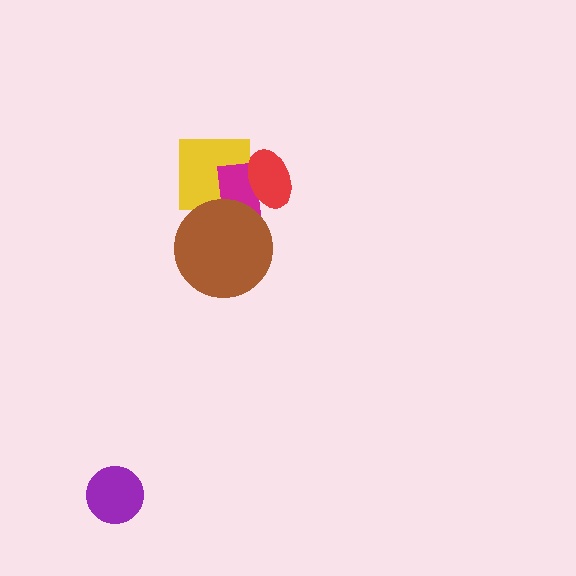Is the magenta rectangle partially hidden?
Yes, it is partially covered by another shape.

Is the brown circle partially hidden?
No, no other shape covers it.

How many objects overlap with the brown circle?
2 objects overlap with the brown circle.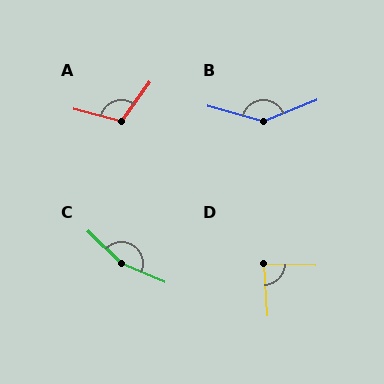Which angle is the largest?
C, at approximately 159 degrees.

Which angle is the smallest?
D, at approximately 84 degrees.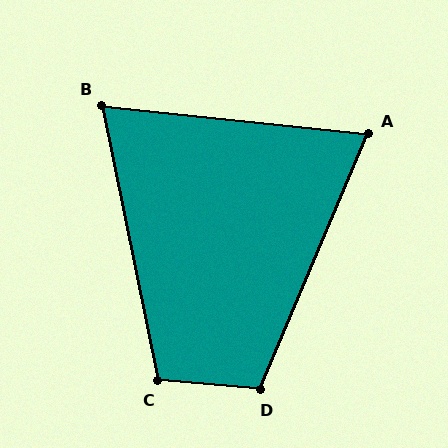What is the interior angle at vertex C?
Approximately 107 degrees (obtuse).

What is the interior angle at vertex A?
Approximately 73 degrees (acute).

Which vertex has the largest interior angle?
D, at approximately 107 degrees.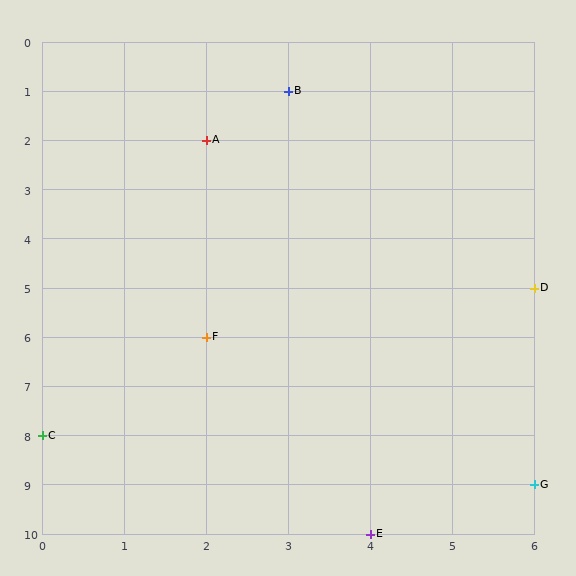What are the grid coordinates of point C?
Point C is at grid coordinates (0, 8).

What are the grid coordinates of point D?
Point D is at grid coordinates (6, 5).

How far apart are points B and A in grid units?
Points B and A are 1 column and 1 row apart (about 1.4 grid units diagonally).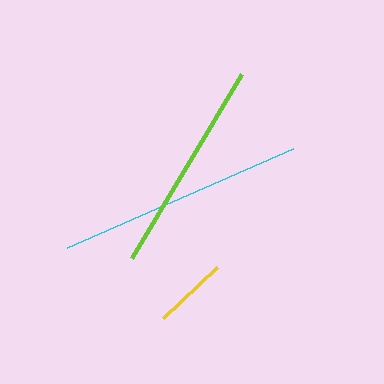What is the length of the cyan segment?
The cyan segment is approximately 247 pixels long.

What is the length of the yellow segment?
The yellow segment is approximately 74 pixels long.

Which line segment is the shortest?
The yellow line is the shortest at approximately 74 pixels.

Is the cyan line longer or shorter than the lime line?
The cyan line is longer than the lime line.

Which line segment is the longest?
The cyan line is the longest at approximately 247 pixels.